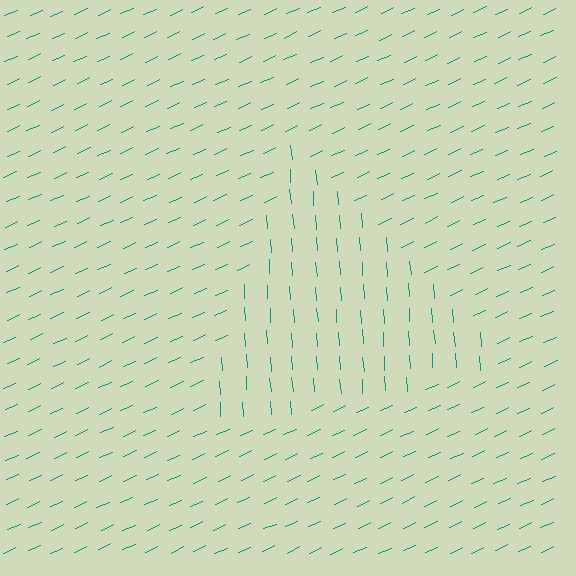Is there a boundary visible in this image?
Yes, there is a texture boundary formed by a change in line orientation.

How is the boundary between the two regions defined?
The boundary is defined purely by a change in line orientation (approximately 70 degrees difference). All lines are the same color and thickness.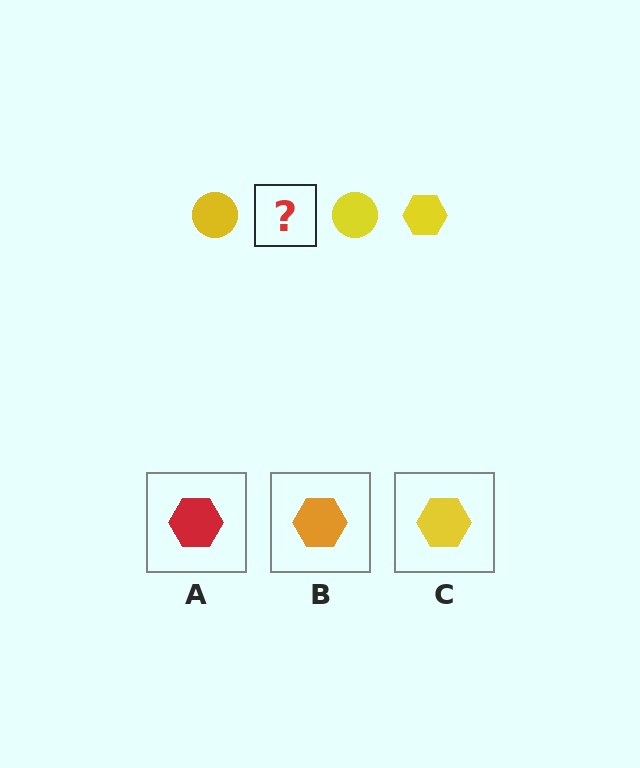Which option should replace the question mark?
Option C.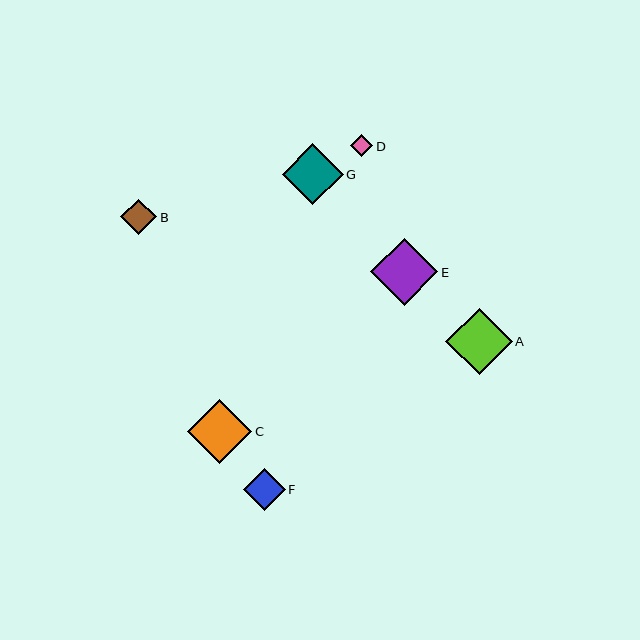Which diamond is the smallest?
Diamond D is the smallest with a size of approximately 22 pixels.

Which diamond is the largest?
Diamond E is the largest with a size of approximately 67 pixels.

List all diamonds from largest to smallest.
From largest to smallest: E, A, C, G, F, B, D.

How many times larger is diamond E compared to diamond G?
Diamond E is approximately 1.1 times the size of diamond G.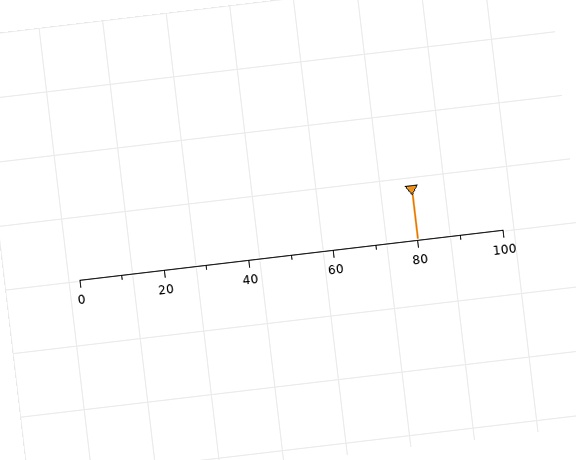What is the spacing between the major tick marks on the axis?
The major ticks are spaced 20 apart.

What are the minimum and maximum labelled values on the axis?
The axis runs from 0 to 100.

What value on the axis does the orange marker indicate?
The marker indicates approximately 80.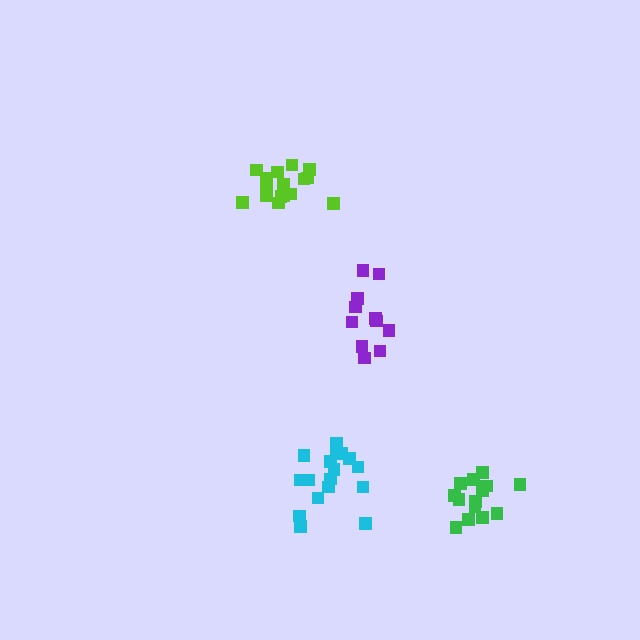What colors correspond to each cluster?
The clusters are colored: green, lime, purple, cyan.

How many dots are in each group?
Group 1: 14 dots, Group 2: 16 dots, Group 3: 11 dots, Group 4: 17 dots (58 total).